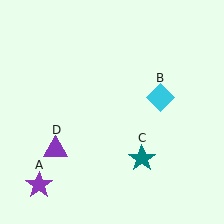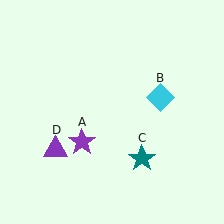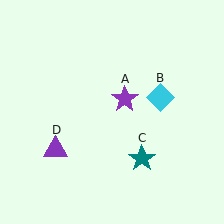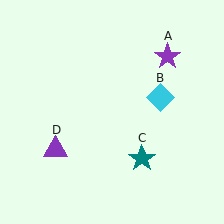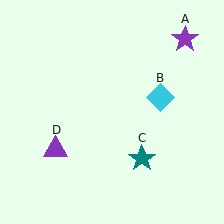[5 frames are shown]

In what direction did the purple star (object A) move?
The purple star (object A) moved up and to the right.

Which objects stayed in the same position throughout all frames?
Cyan diamond (object B) and teal star (object C) and purple triangle (object D) remained stationary.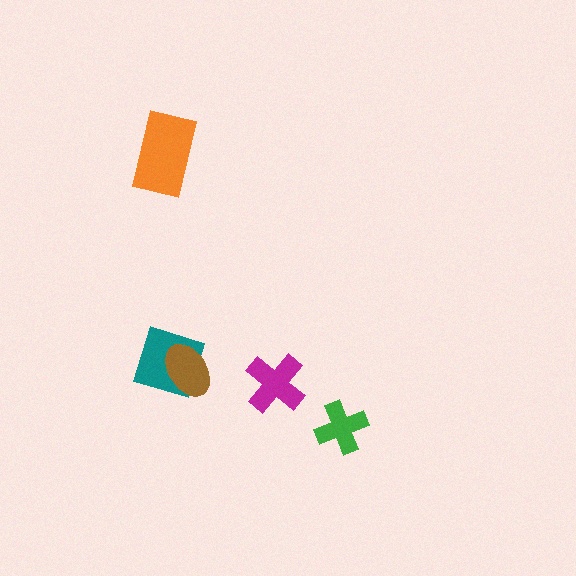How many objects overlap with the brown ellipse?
1 object overlaps with the brown ellipse.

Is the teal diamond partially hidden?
Yes, it is partially covered by another shape.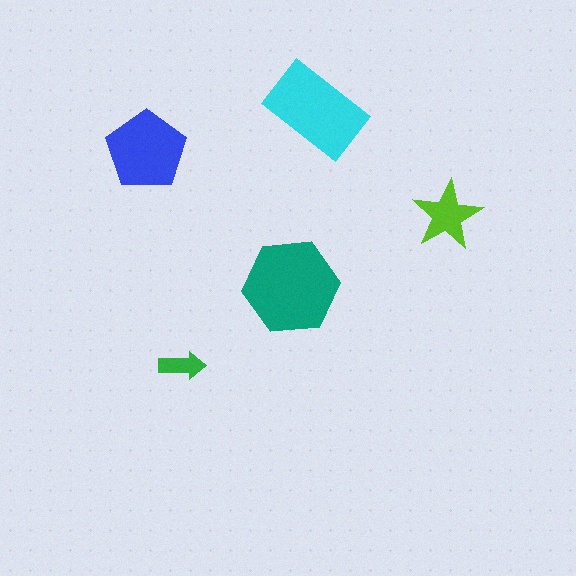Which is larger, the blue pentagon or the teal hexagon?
The teal hexagon.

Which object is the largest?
The teal hexagon.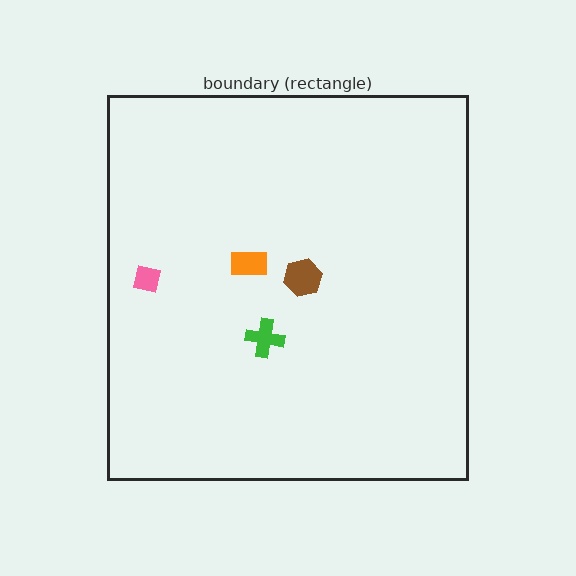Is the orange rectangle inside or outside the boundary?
Inside.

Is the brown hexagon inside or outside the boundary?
Inside.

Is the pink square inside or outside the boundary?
Inside.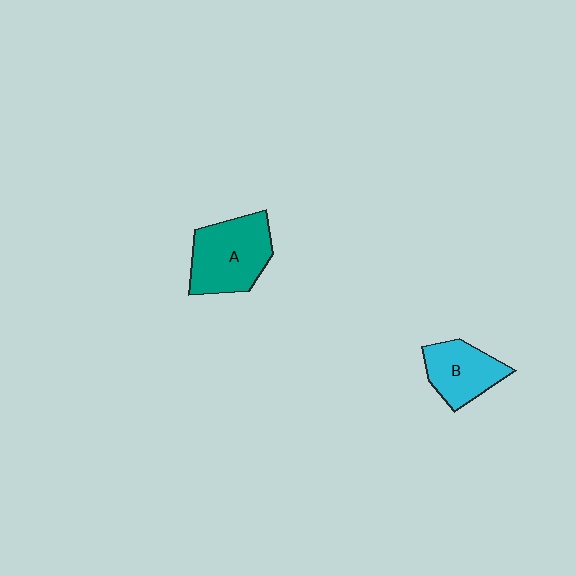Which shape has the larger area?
Shape A (teal).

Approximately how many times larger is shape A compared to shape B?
Approximately 1.4 times.